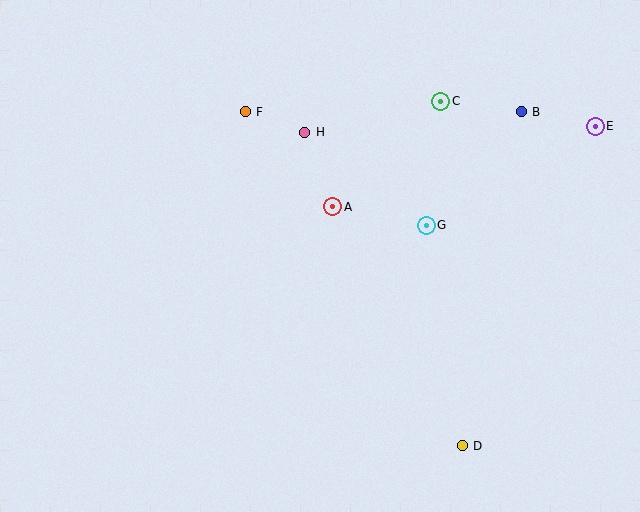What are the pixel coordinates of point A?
Point A is at (333, 207).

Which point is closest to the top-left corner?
Point F is closest to the top-left corner.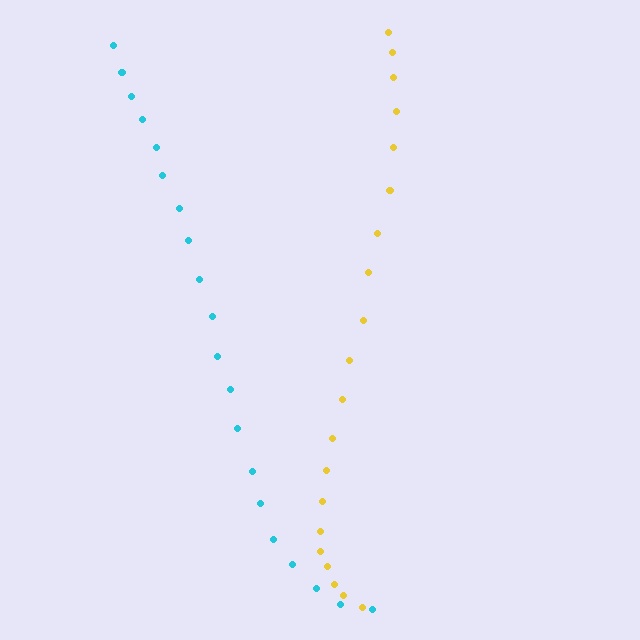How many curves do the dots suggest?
There are 2 distinct paths.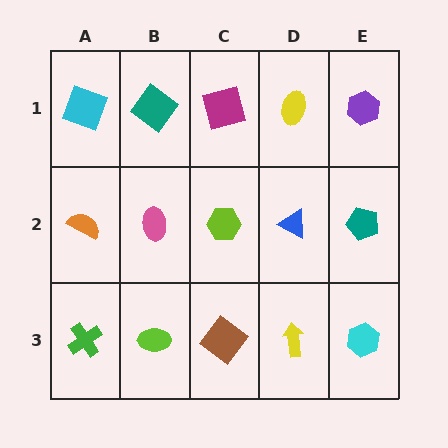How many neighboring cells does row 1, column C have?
3.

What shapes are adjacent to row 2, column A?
A cyan square (row 1, column A), a green cross (row 3, column A), a pink ellipse (row 2, column B).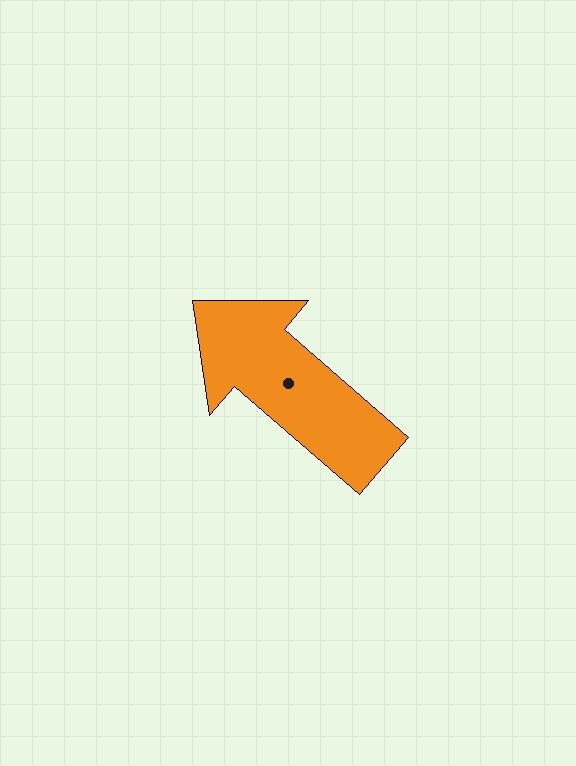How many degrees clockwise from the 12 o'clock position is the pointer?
Approximately 311 degrees.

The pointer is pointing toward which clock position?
Roughly 10 o'clock.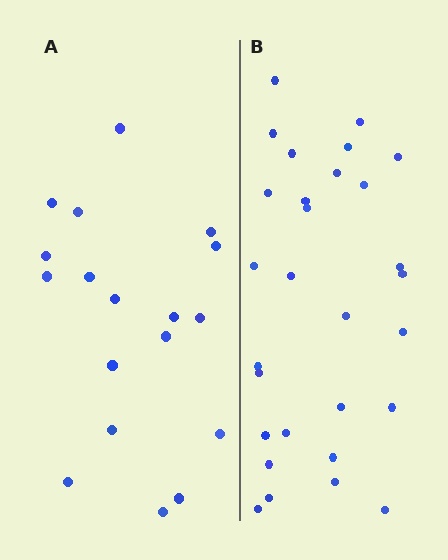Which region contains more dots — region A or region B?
Region B (the right region) has more dots.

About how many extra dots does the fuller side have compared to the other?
Region B has roughly 12 or so more dots than region A.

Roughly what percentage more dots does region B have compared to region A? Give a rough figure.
About 60% more.